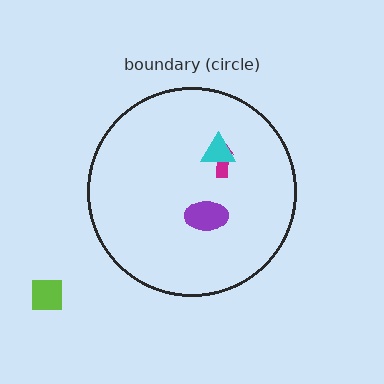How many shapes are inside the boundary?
3 inside, 1 outside.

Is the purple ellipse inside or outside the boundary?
Inside.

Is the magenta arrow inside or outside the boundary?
Inside.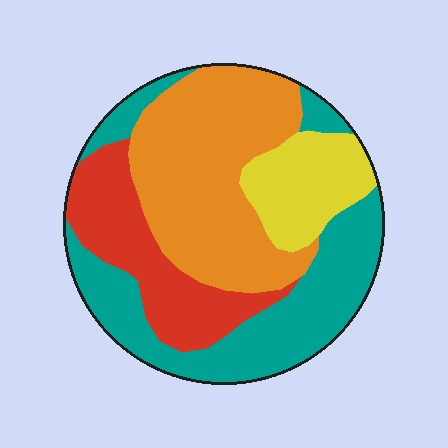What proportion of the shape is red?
Red covers roughly 20% of the shape.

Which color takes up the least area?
Yellow, at roughly 15%.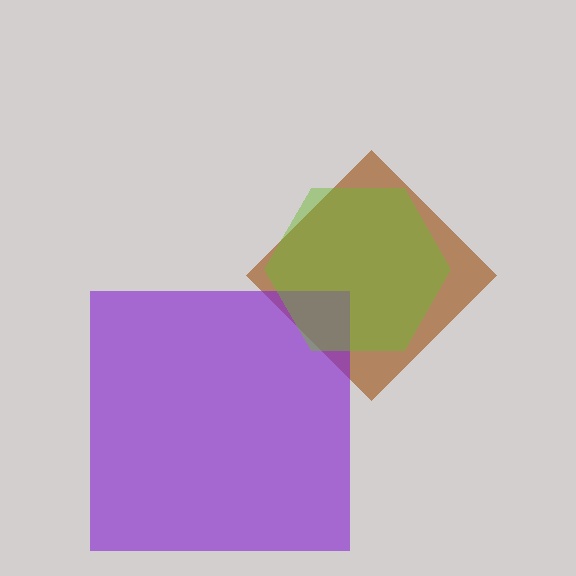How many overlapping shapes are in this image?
There are 3 overlapping shapes in the image.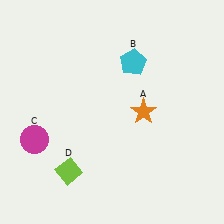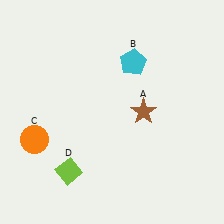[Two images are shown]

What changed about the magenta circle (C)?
In Image 1, C is magenta. In Image 2, it changed to orange.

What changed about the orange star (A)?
In Image 1, A is orange. In Image 2, it changed to brown.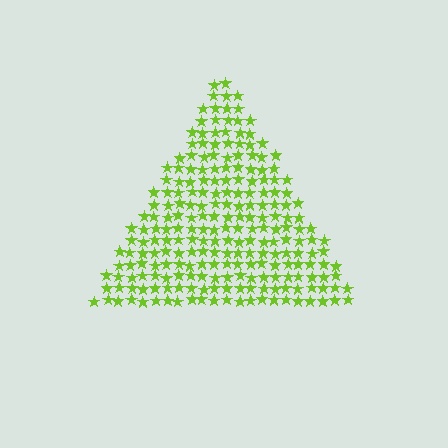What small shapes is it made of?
It is made of small stars.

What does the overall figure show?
The overall figure shows a triangle.